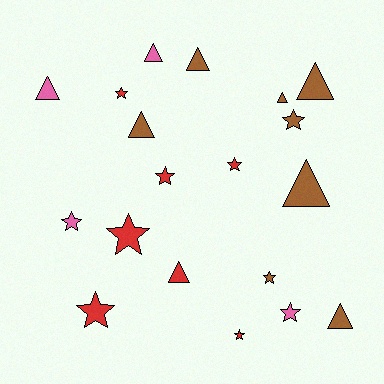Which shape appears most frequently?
Star, with 10 objects.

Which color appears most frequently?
Brown, with 8 objects.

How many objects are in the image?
There are 19 objects.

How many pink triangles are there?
There are 2 pink triangles.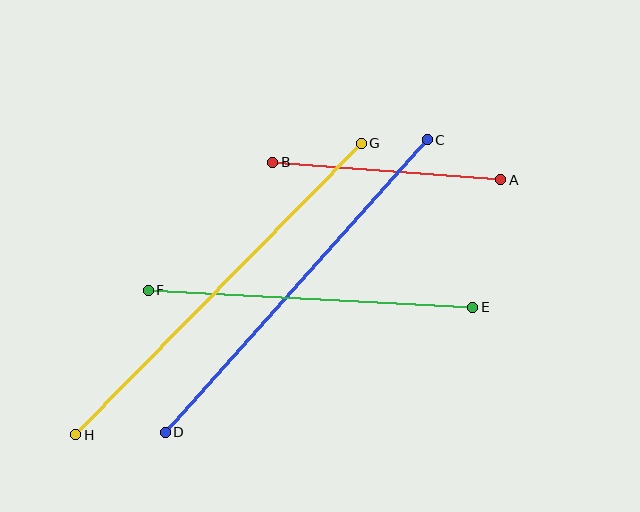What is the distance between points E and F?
The distance is approximately 325 pixels.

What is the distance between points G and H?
The distance is approximately 408 pixels.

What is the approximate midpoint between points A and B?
The midpoint is at approximately (387, 171) pixels.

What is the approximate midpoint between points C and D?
The midpoint is at approximately (296, 286) pixels.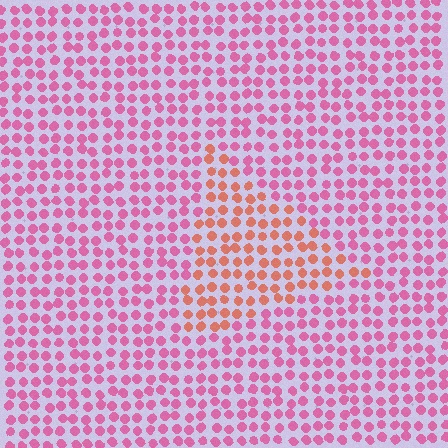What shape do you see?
I see a triangle.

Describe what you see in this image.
The image is filled with small pink elements in a uniform arrangement. A triangle-shaped region is visible where the elements are tinted to a slightly different hue, forming a subtle color boundary.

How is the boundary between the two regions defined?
The boundary is defined purely by a slight shift in hue (about 41 degrees). Spacing, size, and orientation are identical on both sides.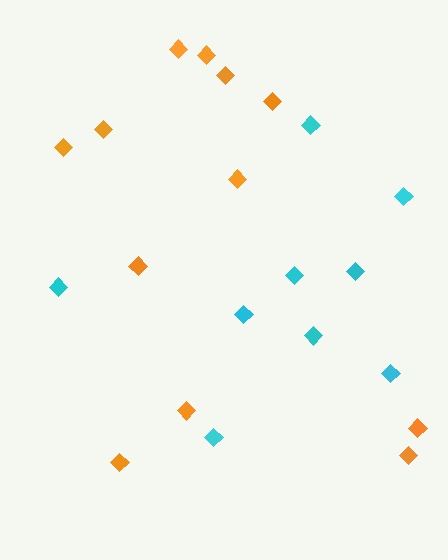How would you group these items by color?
There are 2 groups: one group of orange diamonds (12) and one group of cyan diamonds (9).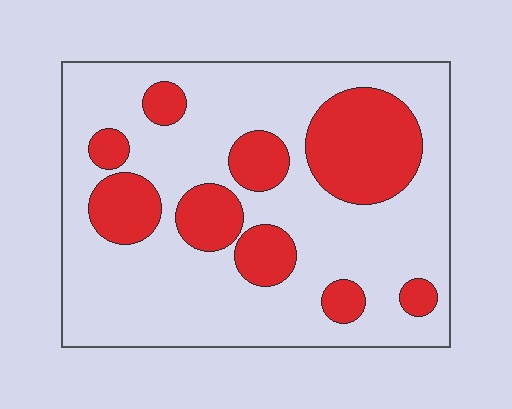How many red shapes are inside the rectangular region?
9.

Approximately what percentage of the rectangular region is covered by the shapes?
Approximately 25%.